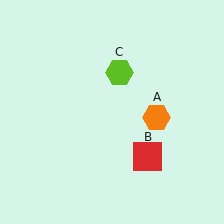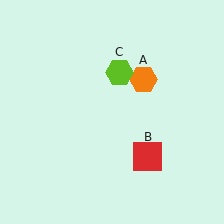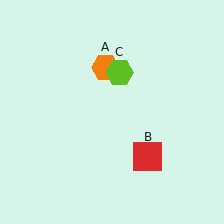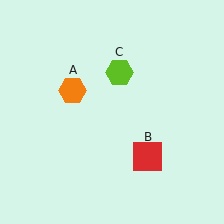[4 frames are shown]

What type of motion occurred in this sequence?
The orange hexagon (object A) rotated counterclockwise around the center of the scene.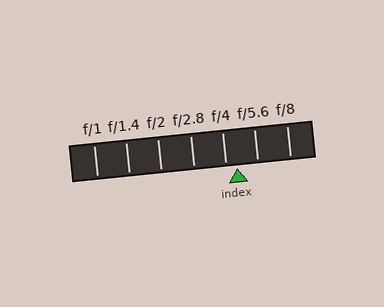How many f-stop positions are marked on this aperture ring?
There are 7 f-stop positions marked.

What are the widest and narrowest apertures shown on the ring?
The widest aperture shown is f/1 and the narrowest is f/8.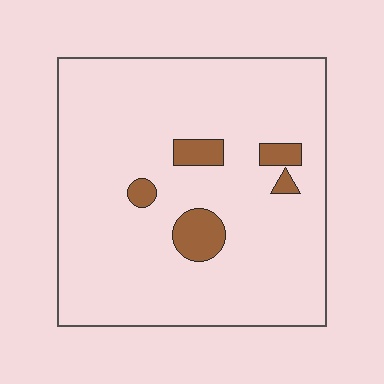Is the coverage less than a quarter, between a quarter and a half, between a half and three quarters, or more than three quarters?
Less than a quarter.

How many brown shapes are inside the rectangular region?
5.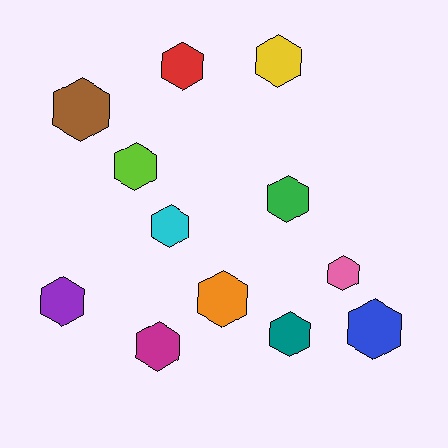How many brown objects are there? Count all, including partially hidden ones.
There is 1 brown object.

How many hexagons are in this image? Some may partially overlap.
There are 12 hexagons.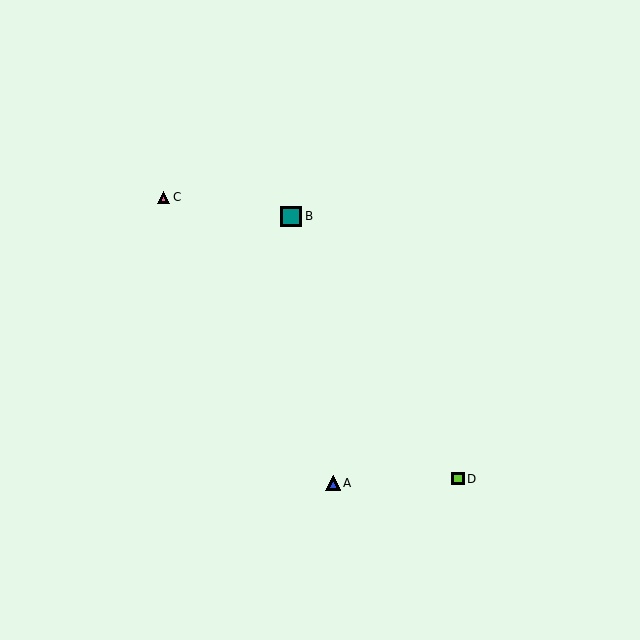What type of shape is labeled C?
Shape C is a pink triangle.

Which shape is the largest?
The teal square (labeled B) is the largest.